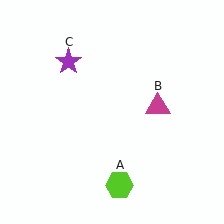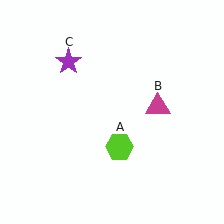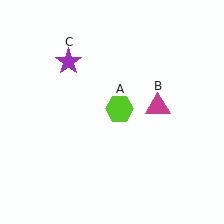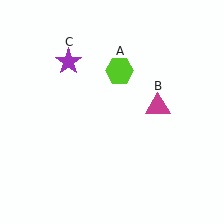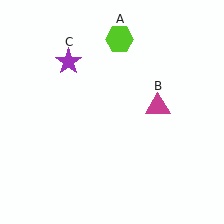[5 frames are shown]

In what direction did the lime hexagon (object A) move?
The lime hexagon (object A) moved up.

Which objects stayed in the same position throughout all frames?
Magenta triangle (object B) and purple star (object C) remained stationary.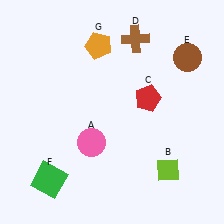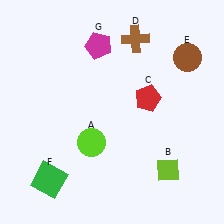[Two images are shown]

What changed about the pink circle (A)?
In Image 1, A is pink. In Image 2, it changed to lime.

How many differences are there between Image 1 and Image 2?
There are 2 differences between the two images.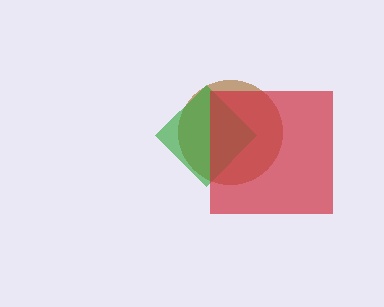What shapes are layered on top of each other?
The layered shapes are: a brown circle, a green diamond, a red square.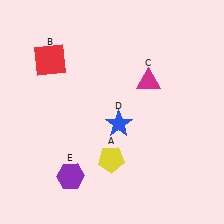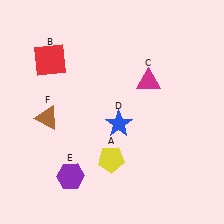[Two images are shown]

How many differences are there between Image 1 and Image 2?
There is 1 difference between the two images.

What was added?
A brown triangle (F) was added in Image 2.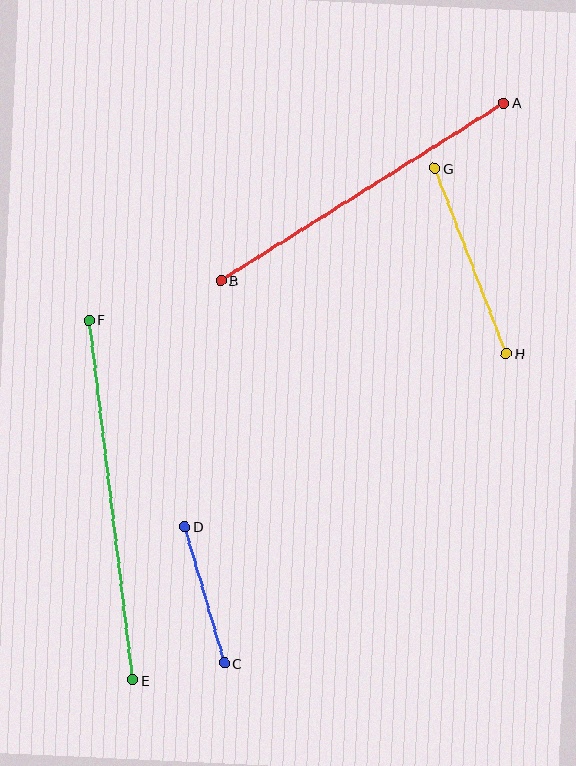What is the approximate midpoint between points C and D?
The midpoint is at approximately (204, 595) pixels.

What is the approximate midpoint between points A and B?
The midpoint is at approximately (362, 192) pixels.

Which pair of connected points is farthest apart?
Points E and F are farthest apart.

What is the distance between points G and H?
The distance is approximately 199 pixels.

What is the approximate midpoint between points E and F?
The midpoint is at approximately (111, 500) pixels.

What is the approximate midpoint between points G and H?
The midpoint is at approximately (471, 261) pixels.